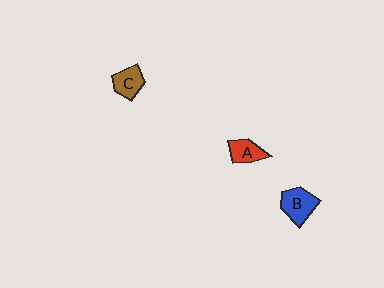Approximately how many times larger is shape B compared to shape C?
Approximately 1.3 times.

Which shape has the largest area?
Shape B (blue).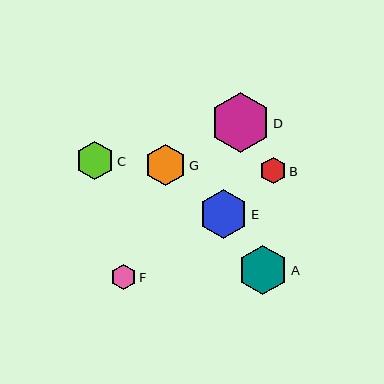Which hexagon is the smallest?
Hexagon F is the smallest with a size of approximately 26 pixels.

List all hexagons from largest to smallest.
From largest to smallest: D, A, E, G, C, B, F.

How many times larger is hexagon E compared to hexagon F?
Hexagon E is approximately 1.9 times the size of hexagon F.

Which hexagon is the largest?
Hexagon D is the largest with a size of approximately 60 pixels.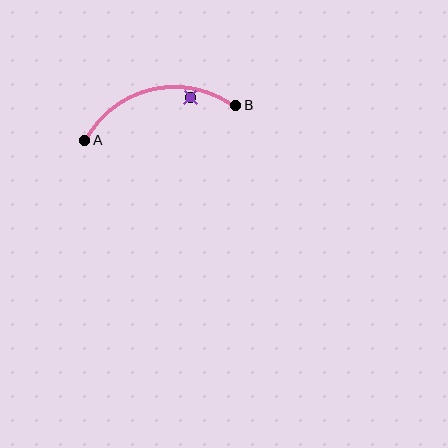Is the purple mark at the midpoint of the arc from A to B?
No — the purple mark does not lie on the arc at all. It sits slightly inside the curve.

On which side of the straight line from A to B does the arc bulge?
The arc bulges above the straight line connecting A and B.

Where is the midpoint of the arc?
The arc midpoint is the point on the curve farthest from the straight line joining A and B. It sits above that line.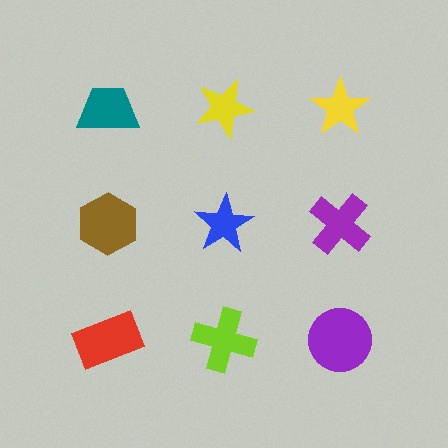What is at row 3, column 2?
A lime cross.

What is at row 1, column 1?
A teal trapezoid.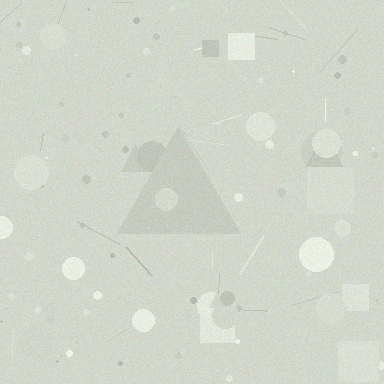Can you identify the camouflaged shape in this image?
The camouflaged shape is a triangle.